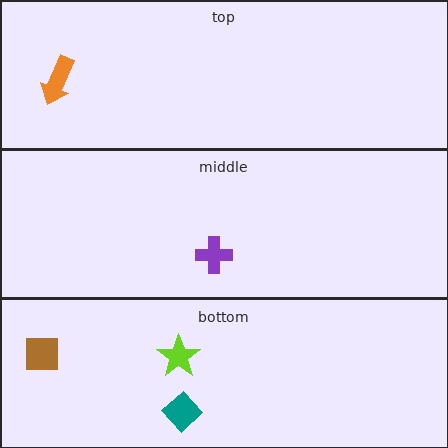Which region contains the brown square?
The bottom region.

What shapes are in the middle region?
The purple cross.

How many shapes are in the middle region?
1.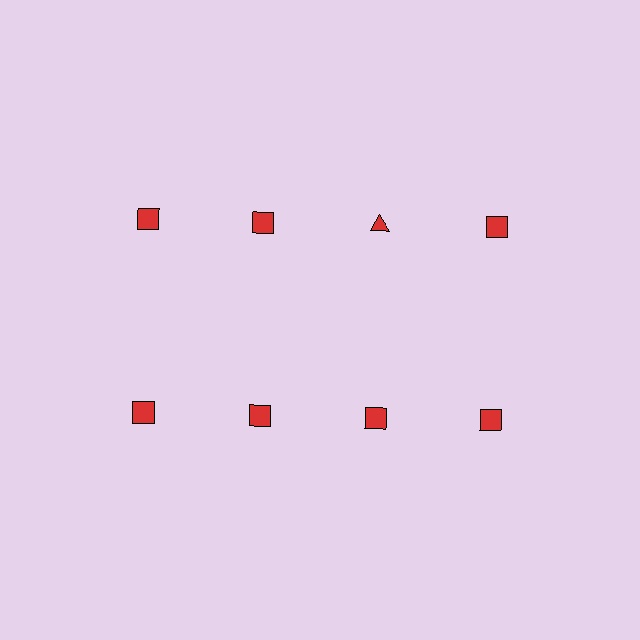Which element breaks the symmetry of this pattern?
The red triangle in the top row, center column breaks the symmetry. All other shapes are red squares.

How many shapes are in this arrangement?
There are 8 shapes arranged in a grid pattern.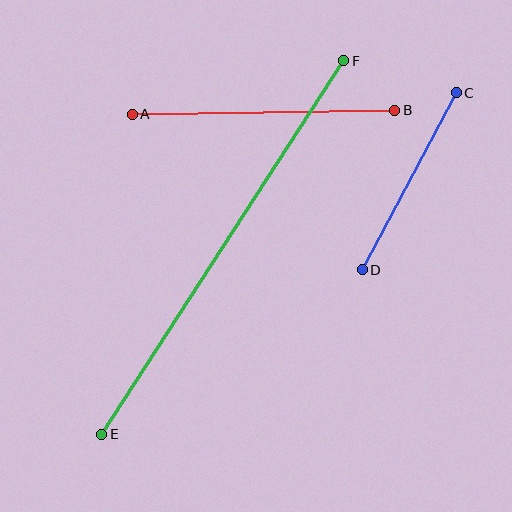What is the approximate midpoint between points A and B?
The midpoint is at approximately (264, 112) pixels.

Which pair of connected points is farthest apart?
Points E and F are farthest apart.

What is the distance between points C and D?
The distance is approximately 200 pixels.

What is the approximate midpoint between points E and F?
The midpoint is at approximately (223, 248) pixels.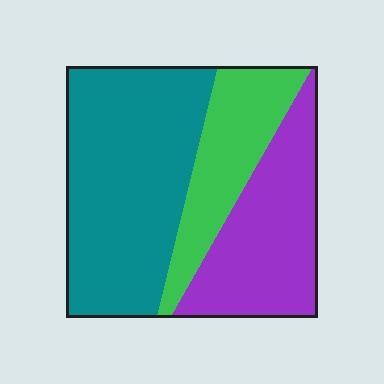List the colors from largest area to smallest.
From largest to smallest: teal, purple, green.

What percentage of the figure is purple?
Purple takes up about one third (1/3) of the figure.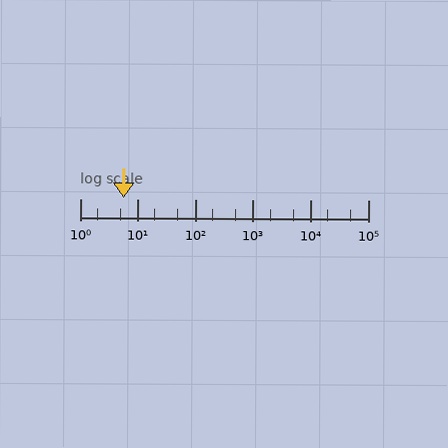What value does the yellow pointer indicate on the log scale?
The pointer indicates approximately 5.6.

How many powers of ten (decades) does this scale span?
The scale spans 5 decades, from 1 to 100000.